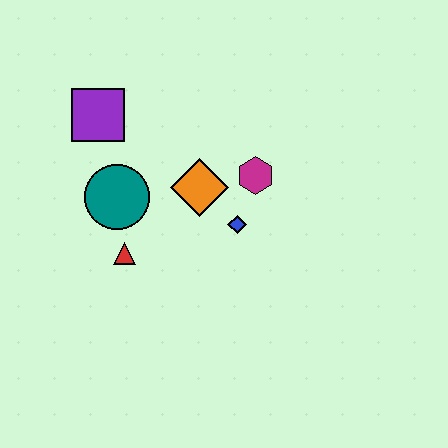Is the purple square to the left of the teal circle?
Yes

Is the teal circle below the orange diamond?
Yes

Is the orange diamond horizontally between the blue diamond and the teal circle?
Yes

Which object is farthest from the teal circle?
The magenta hexagon is farthest from the teal circle.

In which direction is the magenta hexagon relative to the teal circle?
The magenta hexagon is to the right of the teal circle.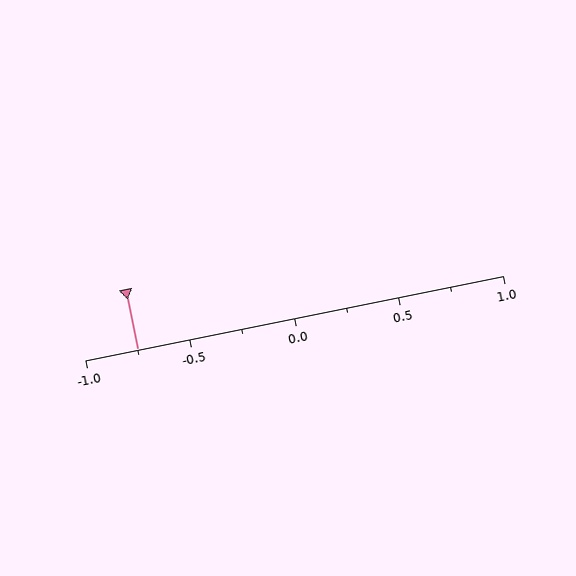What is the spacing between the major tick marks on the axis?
The major ticks are spaced 0.5 apart.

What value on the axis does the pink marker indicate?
The marker indicates approximately -0.75.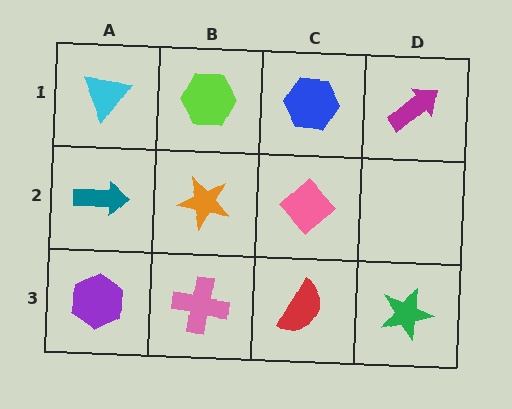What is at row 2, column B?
An orange star.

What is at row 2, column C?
A pink diamond.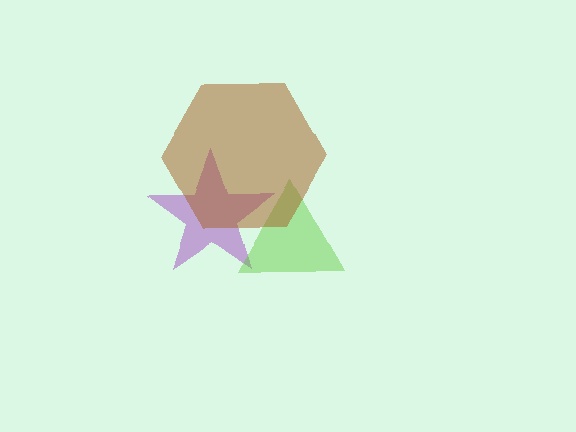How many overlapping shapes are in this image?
There are 3 overlapping shapes in the image.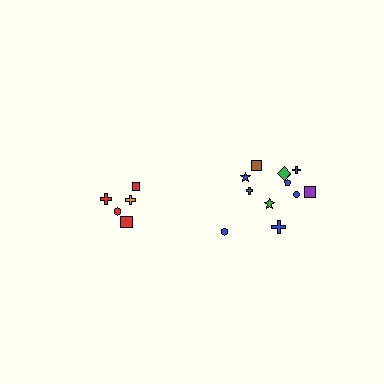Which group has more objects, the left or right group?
The right group.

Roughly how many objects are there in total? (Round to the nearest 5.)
Roughly 15 objects in total.